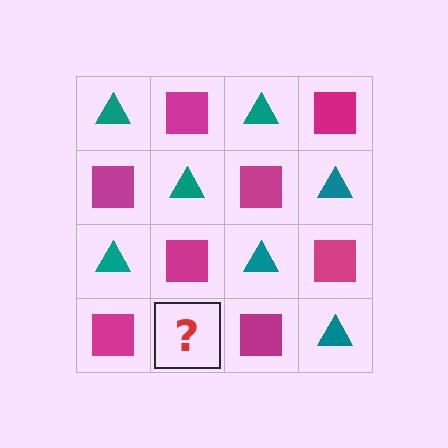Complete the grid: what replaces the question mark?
The question mark should be replaced with a teal triangle.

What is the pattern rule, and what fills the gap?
The rule is that it alternates teal triangle and magenta square in a checkerboard pattern. The gap should be filled with a teal triangle.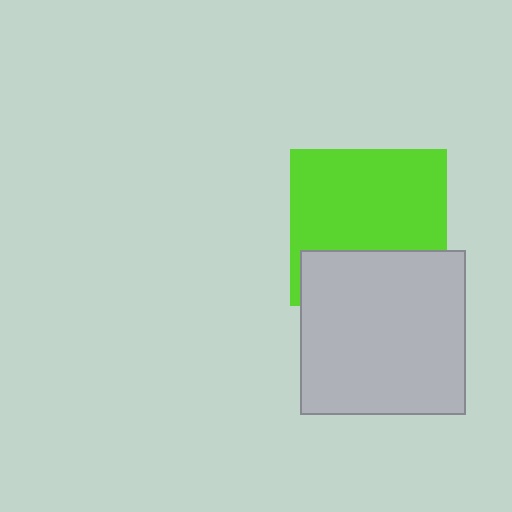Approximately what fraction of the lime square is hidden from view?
Roughly 34% of the lime square is hidden behind the light gray square.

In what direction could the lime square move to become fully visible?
The lime square could move up. That would shift it out from behind the light gray square entirely.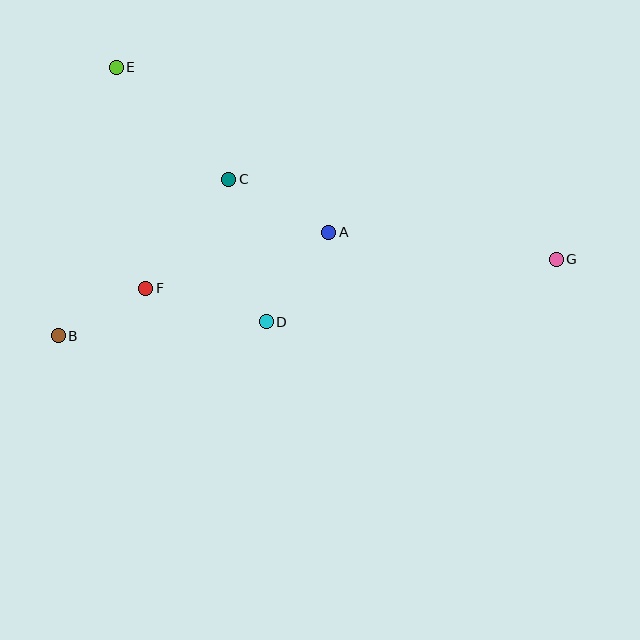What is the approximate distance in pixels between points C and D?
The distance between C and D is approximately 148 pixels.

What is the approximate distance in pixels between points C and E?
The distance between C and E is approximately 158 pixels.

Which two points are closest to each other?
Points B and F are closest to each other.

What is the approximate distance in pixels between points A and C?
The distance between A and C is approximately 114 pixels.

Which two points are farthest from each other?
Points B and G are farthest from each other.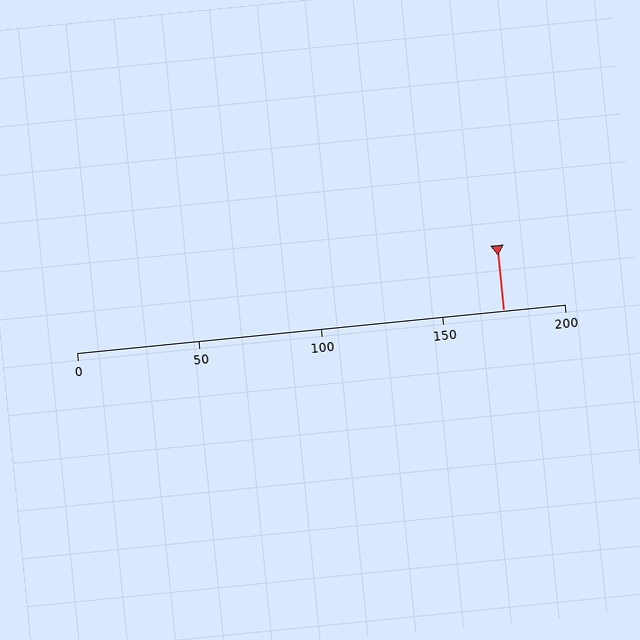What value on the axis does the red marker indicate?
The marker indicates approximately 175.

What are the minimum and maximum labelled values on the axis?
The axis runs from 0 to 200.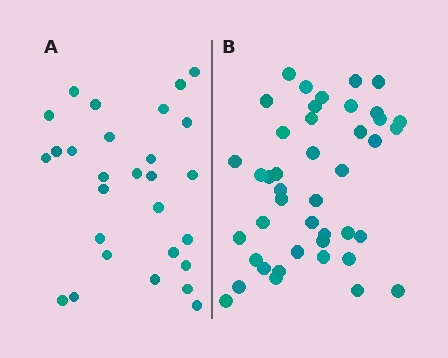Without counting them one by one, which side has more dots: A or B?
Region B (the right region) has more dots.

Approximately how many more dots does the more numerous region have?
Region B has approximately 15 more dots than region A.